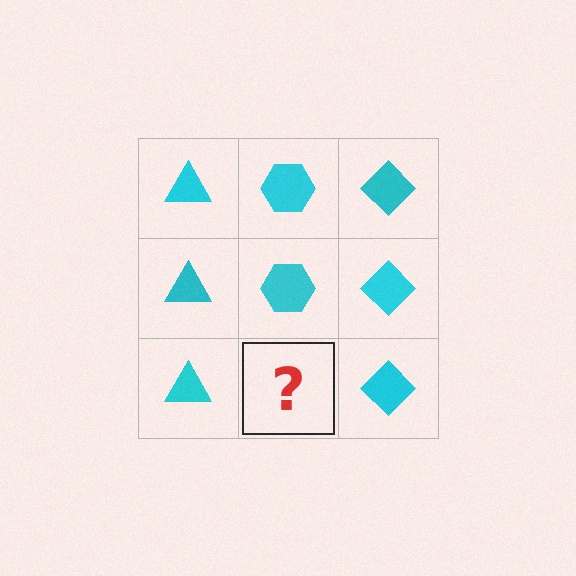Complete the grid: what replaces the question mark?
The question mark should be replaced with a cyan hexagon.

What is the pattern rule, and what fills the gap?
The rule is that each column has a consistent shape. The gap should be filled with a cyan hexagon.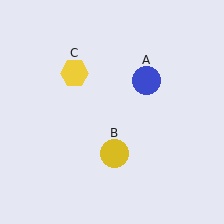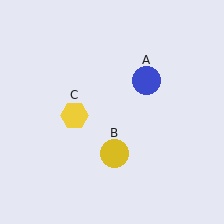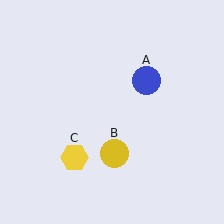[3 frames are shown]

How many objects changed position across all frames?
1 object changed position: yellow hexagon (object C).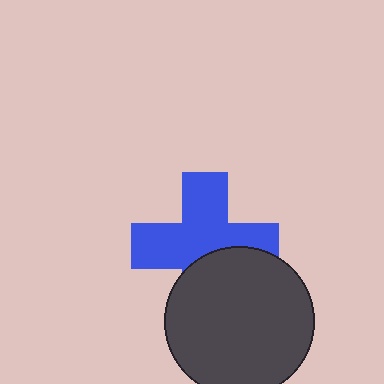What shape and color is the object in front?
The object in front is a dark gray circle.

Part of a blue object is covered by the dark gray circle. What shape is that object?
It is a cross.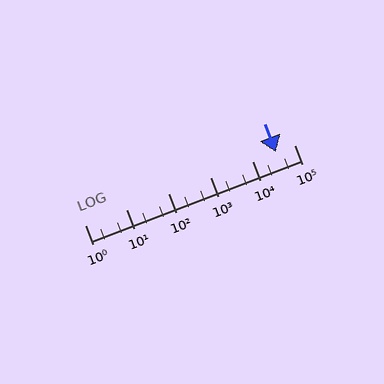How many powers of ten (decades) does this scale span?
The scale spans 5 decades, from 1 to 100000.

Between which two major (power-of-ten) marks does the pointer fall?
The pointer is between 10000 and 100000.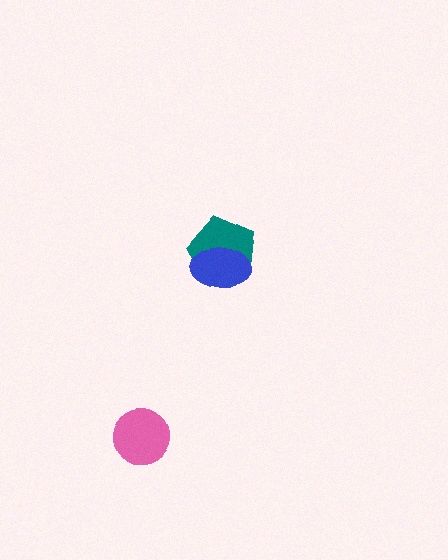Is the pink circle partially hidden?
No, no other shape covers it.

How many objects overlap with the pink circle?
0 objects overlap with the pink circle.